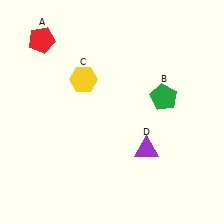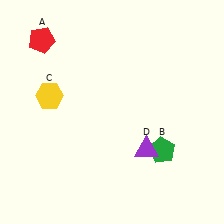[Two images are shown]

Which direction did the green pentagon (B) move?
The green pentagon (B) moved down.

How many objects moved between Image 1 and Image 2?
2 objects moved between the two images.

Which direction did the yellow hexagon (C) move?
The yellow hexagon (C) moved left.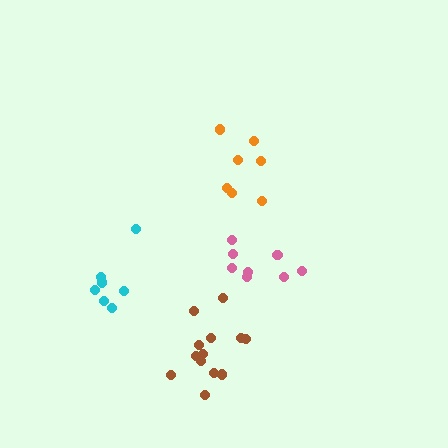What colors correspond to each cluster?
The clusters are colored: brown, cyan, orange, pink.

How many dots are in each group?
Group 1: 13 dots, Group 2: 7 dots, Group 3: 7 dots, Group 4: 8 dots (35 total).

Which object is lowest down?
The brown cluster is bottommost.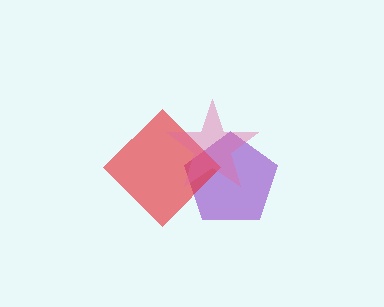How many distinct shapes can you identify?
There are 3 distinct shapes: a purple pentagon, a red diamond, a pink star.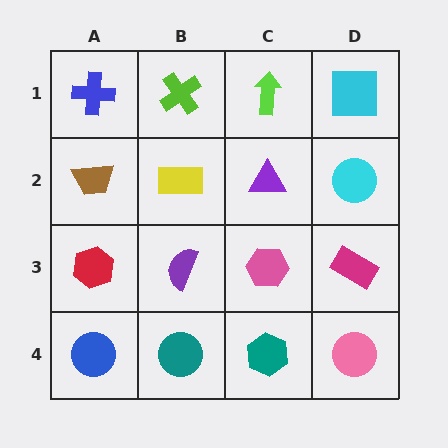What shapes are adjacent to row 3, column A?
A brown trapezoid (row 2, column A), a blue circle (row 4, column A), a purple semicircle (row 3, column B).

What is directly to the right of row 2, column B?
A purple triangle.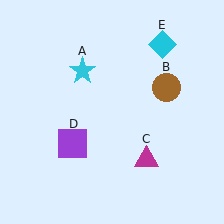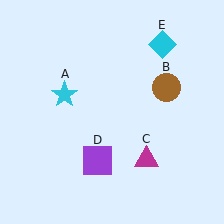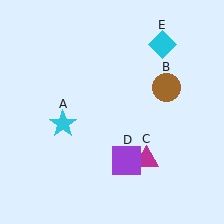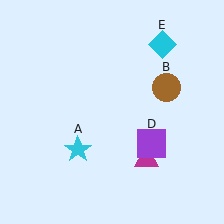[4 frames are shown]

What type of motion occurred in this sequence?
The cyan star (object A), purple square (object D) rotated counterclockwise around the center of the scene.